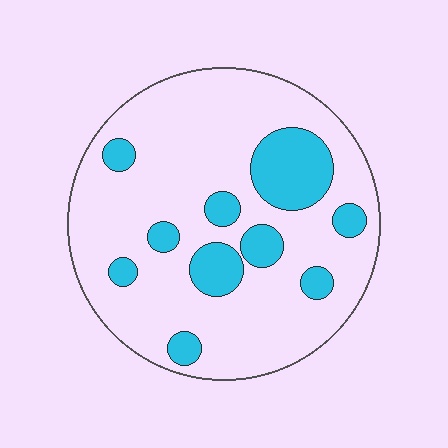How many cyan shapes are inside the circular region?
10.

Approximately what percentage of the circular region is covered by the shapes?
Approximately 20%.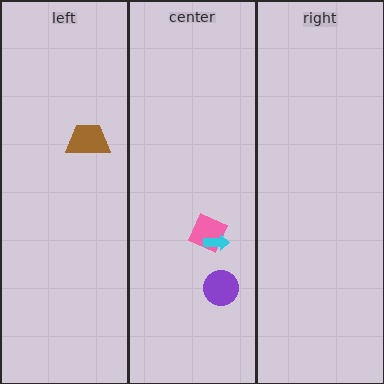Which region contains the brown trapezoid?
The left region.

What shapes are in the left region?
The brown trapezoid.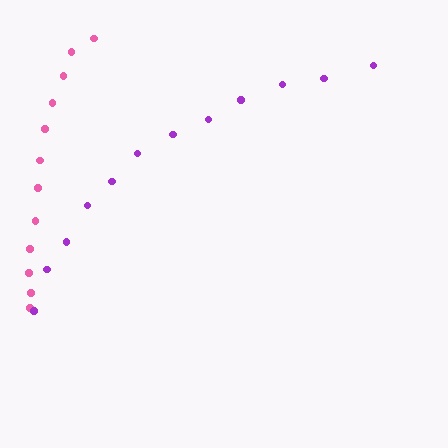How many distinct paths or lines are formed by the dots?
There are 2 distinct paths.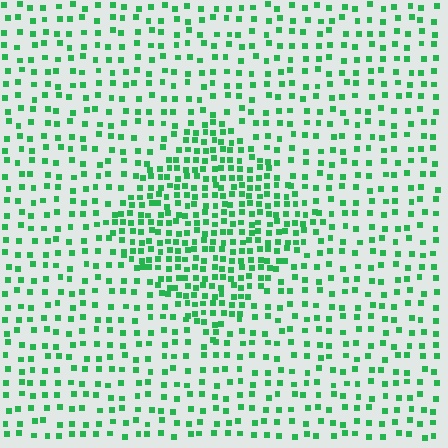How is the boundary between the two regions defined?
The boundary is defined by a change in element density (approximately 2.0x ratio). All elements are the same color, size, and shape.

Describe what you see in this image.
The image contains small green elements arranged at two different densities. A diamond-shaped region is visible where the elements are more densely packed than the surrounding area.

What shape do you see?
I see a diamond.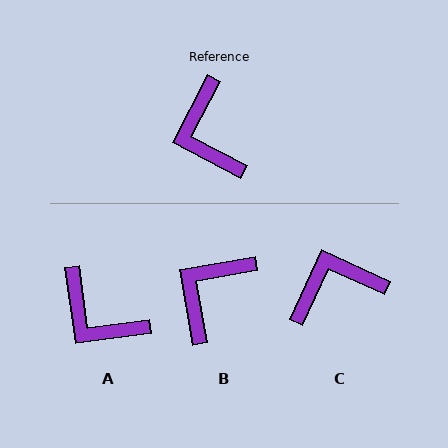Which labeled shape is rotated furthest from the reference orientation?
C, about 87 degrees away.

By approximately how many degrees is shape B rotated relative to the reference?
Approximately 52 degrees clockwise.